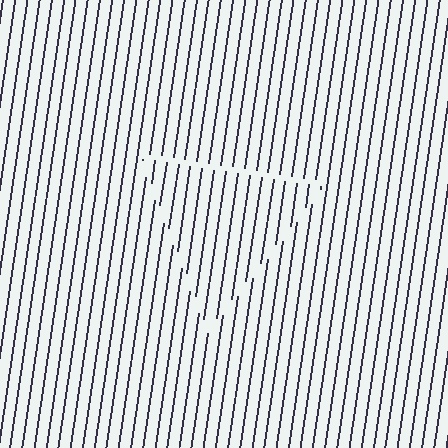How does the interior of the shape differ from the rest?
The interior of the shape contains the same grating, shifted by half a period — the contour is defined by the phase discontinuity where line-ends from the inner and outer gratings abut.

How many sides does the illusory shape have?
3 sides — the line-ends trace a triangle.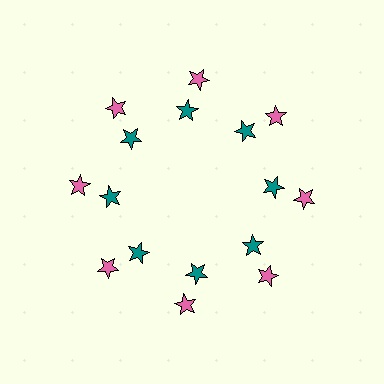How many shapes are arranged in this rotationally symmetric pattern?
There are 16 shapes, arranged in 8 groups of 2.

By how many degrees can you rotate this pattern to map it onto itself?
The pattern maps onto itself every 45 degrees of rotation.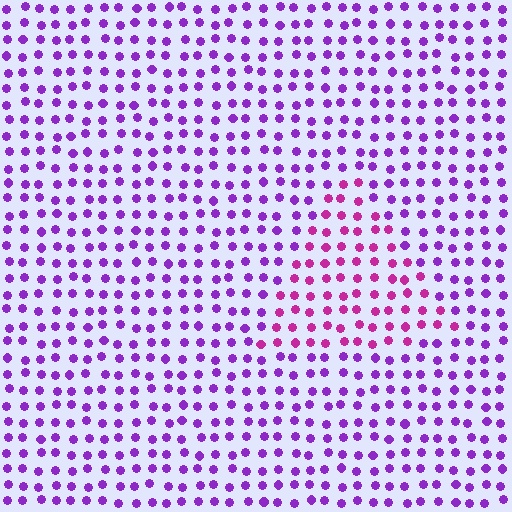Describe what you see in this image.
The image is filled with small purple elements in a uniform arrangement. A triangle-shaped region is visible where the elements are tinted to a slightly different hue, forming a subtle color boundary.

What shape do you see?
I see a triangle.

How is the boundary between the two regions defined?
The boundary is defined purely by a slight shift in hue (about 37 degrees). Spacing, size, and orientation are identical on both sides.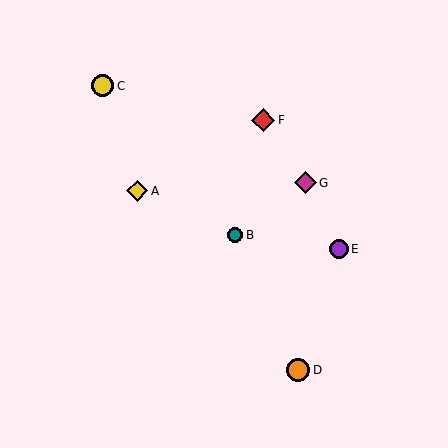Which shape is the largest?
The orange circle (labeled D) is the largest.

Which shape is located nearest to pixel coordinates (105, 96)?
The yellow circle (labeled C) at (103, 86) is nearest to that location.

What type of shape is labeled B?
Shape B is a teal circle.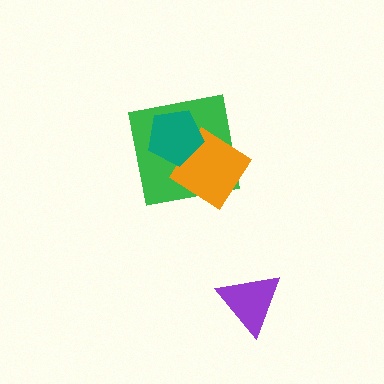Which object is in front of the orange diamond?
The teal pentagon is in front of the orange diamond.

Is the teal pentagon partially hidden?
No, no other shape covers it.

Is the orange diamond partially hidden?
Yes, it is partially covered by another shape.